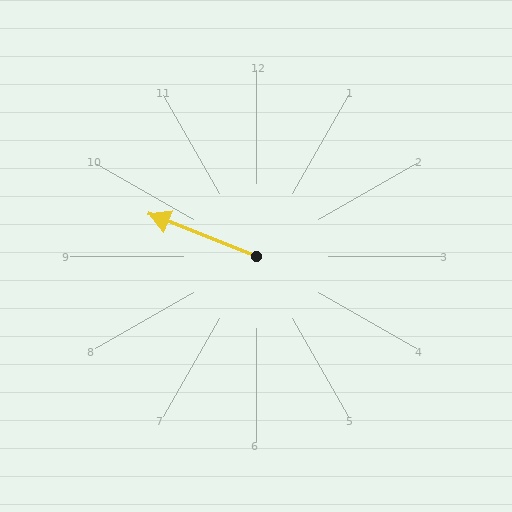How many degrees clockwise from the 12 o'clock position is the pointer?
Approximately 291 degrees.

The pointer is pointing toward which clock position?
Roughly 10 o'clock.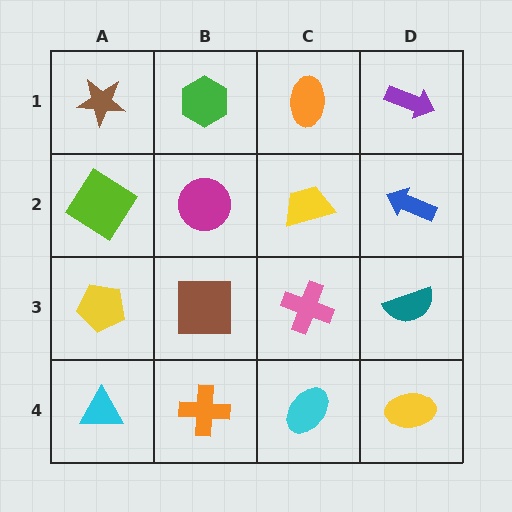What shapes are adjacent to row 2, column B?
A green hexagon (row 1, column B), a brown square (row 3, column B), a lime diamond (row 2, column A), a yellow trapezoid (row 2, column C).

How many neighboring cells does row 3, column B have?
4.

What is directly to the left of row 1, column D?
An orange ellipse.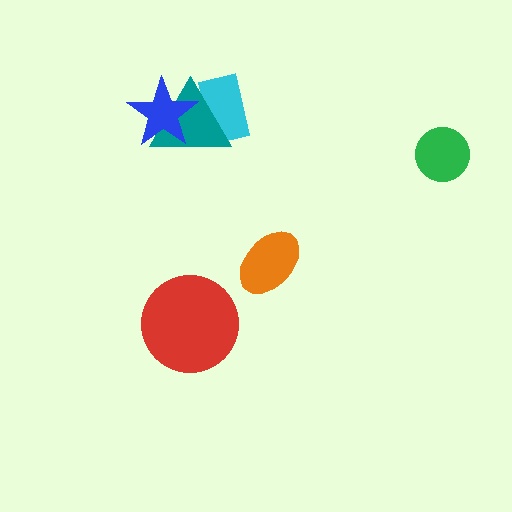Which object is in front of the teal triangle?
The blue star is in front of the teal triangle.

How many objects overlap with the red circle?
0 objects overlap with the red circle.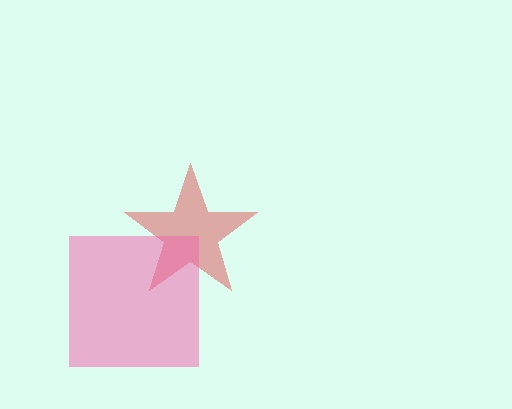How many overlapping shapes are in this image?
There are 2 overlapping shapes in the image.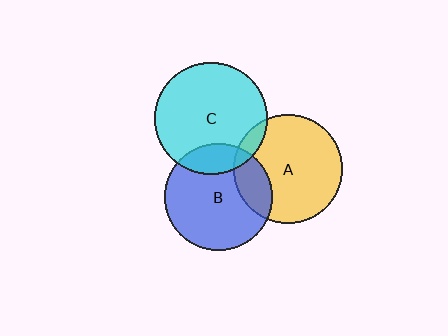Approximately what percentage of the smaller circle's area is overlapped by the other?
Approximately 10%.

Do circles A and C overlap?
Yes.